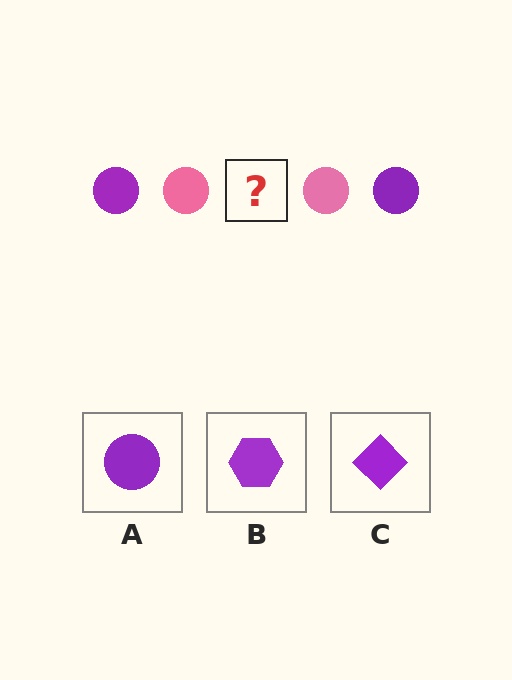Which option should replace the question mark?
Option A.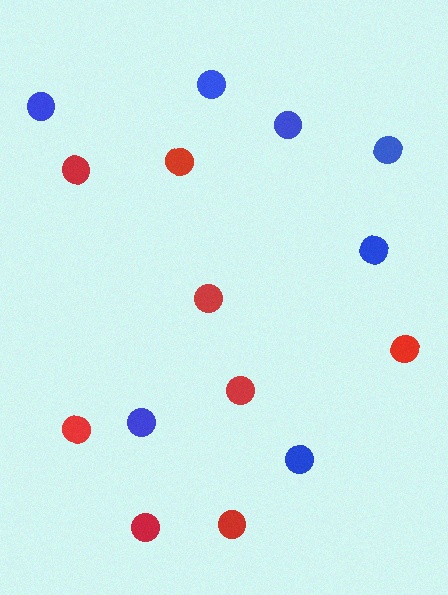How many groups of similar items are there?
There are 2 groups: one group of red circles (8) and one group of blue circles (7).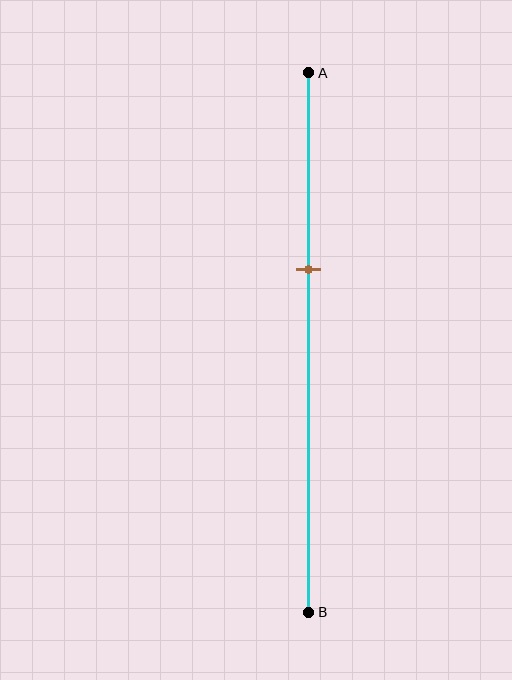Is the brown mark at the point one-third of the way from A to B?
No, the mark is at about 35% from A, not at the 33% one-third point.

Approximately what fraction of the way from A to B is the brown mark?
The brown mark is approximately 35% of the way from A to B.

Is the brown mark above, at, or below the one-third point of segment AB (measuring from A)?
The brown mark is below the one-third point of segment AB.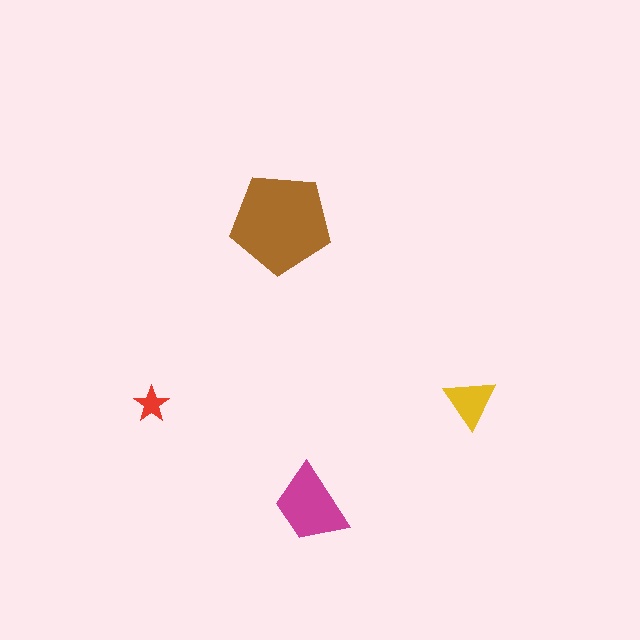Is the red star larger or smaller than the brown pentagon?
Smaller.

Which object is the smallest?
The red star.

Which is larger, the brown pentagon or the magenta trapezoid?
The brown pentagon.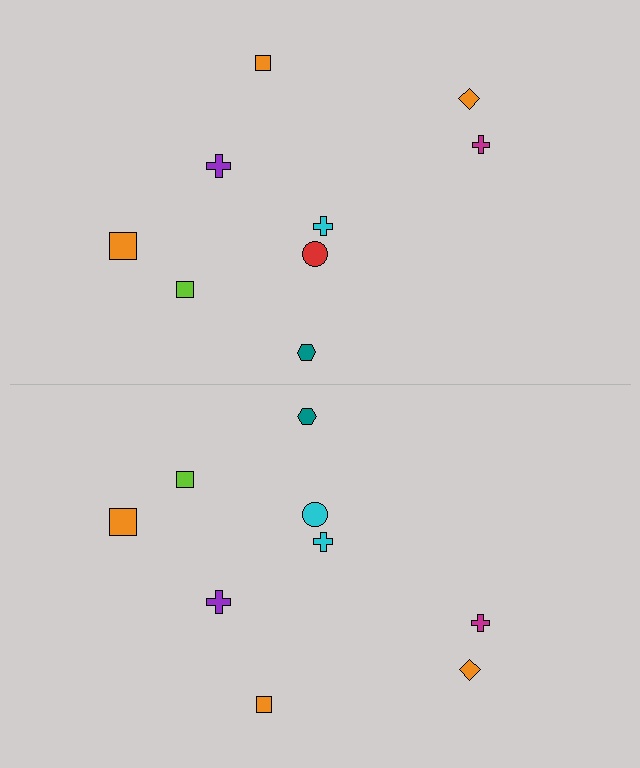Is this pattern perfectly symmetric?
No, the pattern is not perfectly symmetric. The cyan circle on the bottom side breaks the symmetry — its mirror counterpart is red.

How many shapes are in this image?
There are 18 shapes in this image.